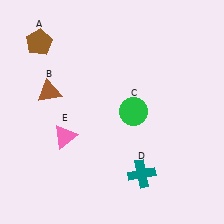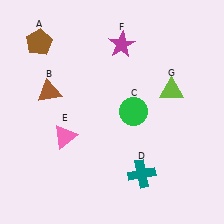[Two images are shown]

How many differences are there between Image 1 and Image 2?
There are 2 differences between the two images.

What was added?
A magenta star (F), a lime triangle (G) were added in Image 2.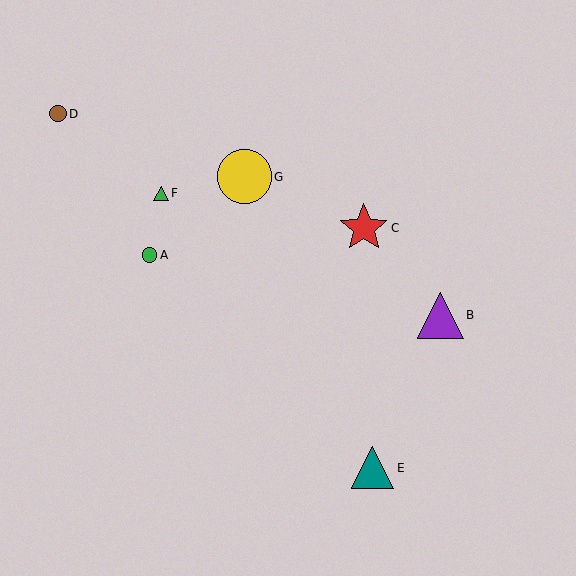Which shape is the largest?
The yellow circle (labeled G) is the largest.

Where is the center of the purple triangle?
The center of the purple triangle is at (440, 315).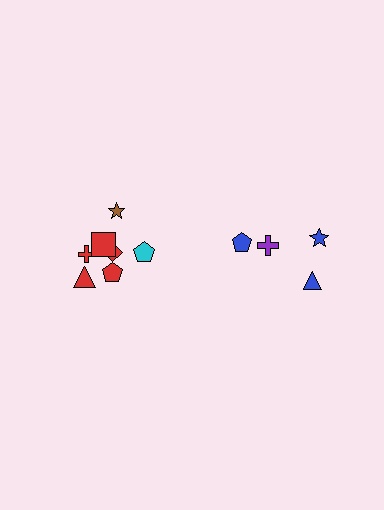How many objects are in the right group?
There are 4 objects.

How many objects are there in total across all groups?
There are 11 objects.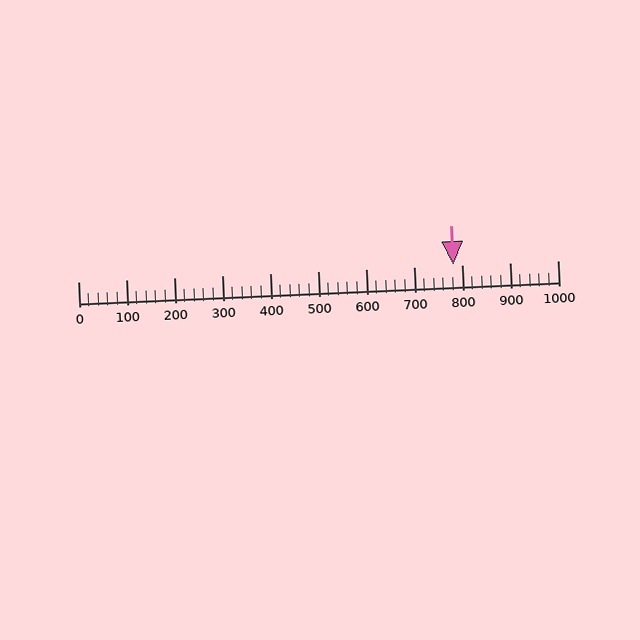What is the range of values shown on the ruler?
The ruler shows values from 0 to 1000.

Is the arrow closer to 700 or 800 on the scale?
The arrow is closer to 800.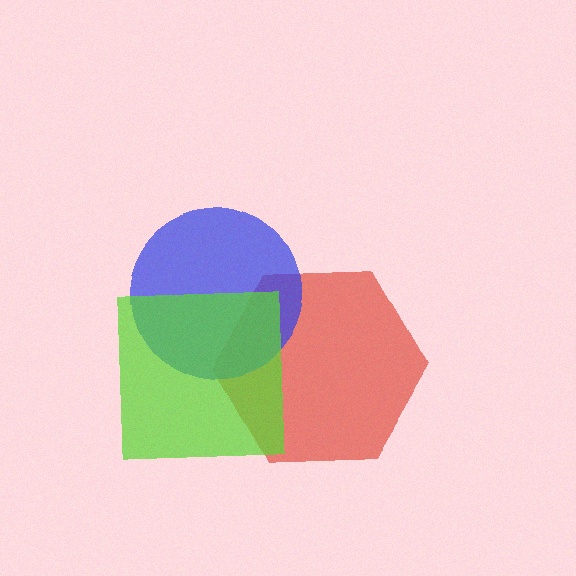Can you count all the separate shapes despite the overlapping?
Yes, there are 3 separate shapes.